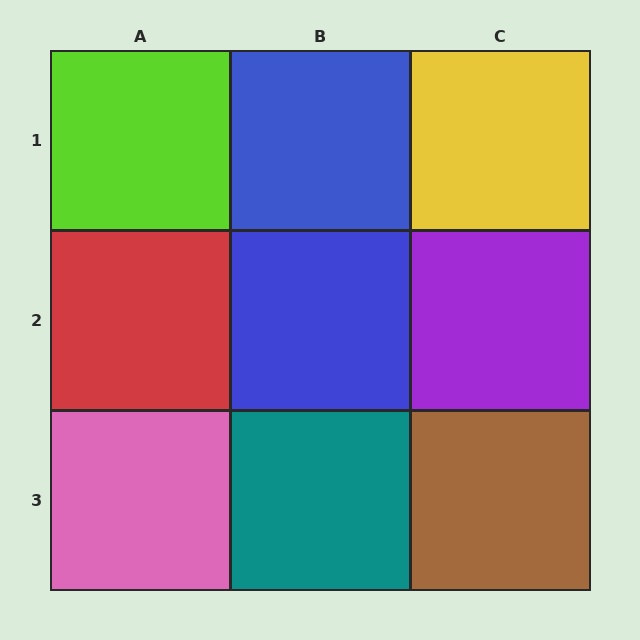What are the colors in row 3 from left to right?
Pink, teal, brown.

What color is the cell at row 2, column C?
Purple.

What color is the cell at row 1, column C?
Yellow.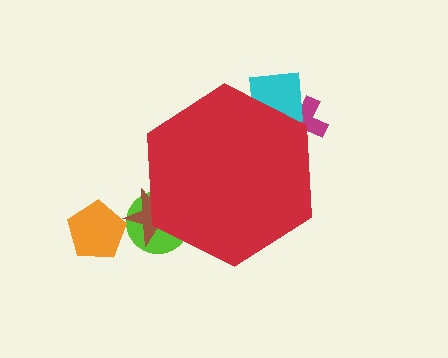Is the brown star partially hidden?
Yes, the brown star is partially hidden behind the red hexagon.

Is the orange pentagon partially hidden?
No, the orange pentagon is fully visible.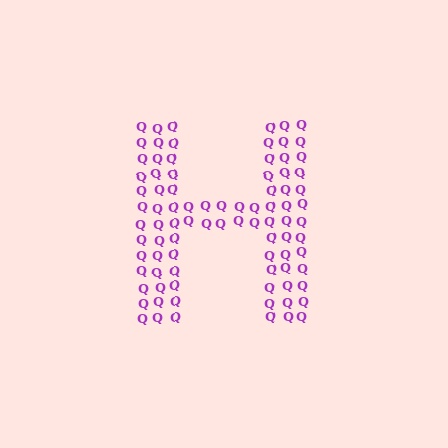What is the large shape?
The large shape is the letter H.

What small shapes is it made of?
It is made of small letter Q's.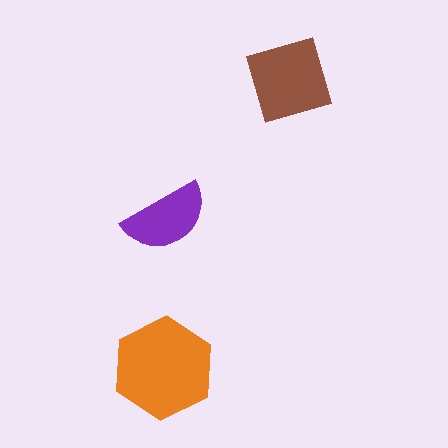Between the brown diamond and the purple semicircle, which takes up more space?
The brown diamond.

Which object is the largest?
The orange hexagon.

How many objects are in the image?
There are 3 objects in the image.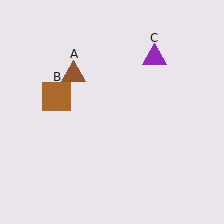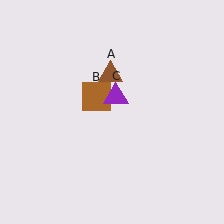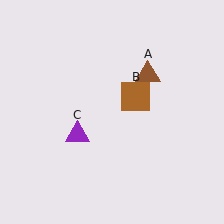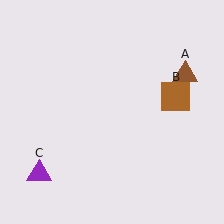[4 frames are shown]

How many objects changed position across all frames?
3 objects changed position: brown triangle (object A), brown square (object B), purple triangle (object C).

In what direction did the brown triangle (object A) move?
The brown triangle (object A) moved right.